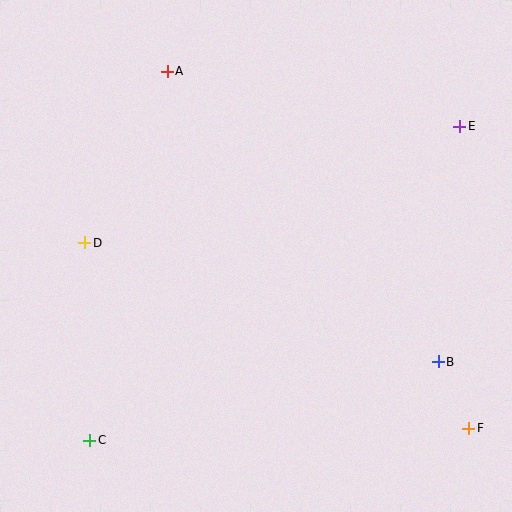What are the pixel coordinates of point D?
Point D is at (85, 243).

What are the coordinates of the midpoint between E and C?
The midpoint between E and C is at (275, 283).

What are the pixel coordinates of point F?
Point F is at (469, 428).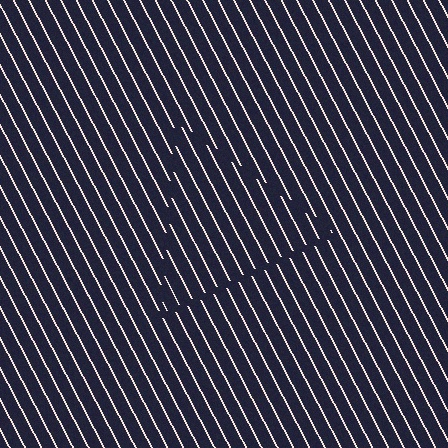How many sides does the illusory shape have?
3 sides — the line-ends trace a triangle.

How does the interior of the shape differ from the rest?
The interior of the shape contains the same grating, shifted by half a period — the contour is defined by the phase discontinuity where line-ends from the inner and outer gratings abut.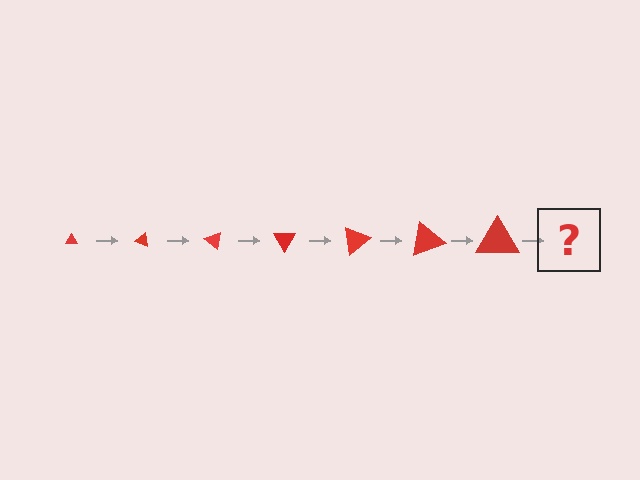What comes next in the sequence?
The next element should be a triangle, larger than the previous one and rotated 140 degrees from the start.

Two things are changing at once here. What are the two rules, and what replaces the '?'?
The two rules are that the triangle grows larger each step and it rotates 20 degrees each step. The '?' should be a triangle, larger than the previous one and rotated 140 degrees from the start.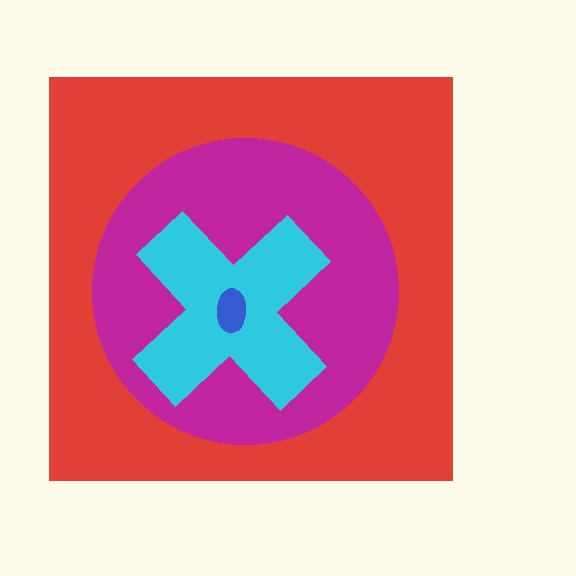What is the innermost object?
The blue ellipse.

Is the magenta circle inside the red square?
Yes.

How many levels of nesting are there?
4.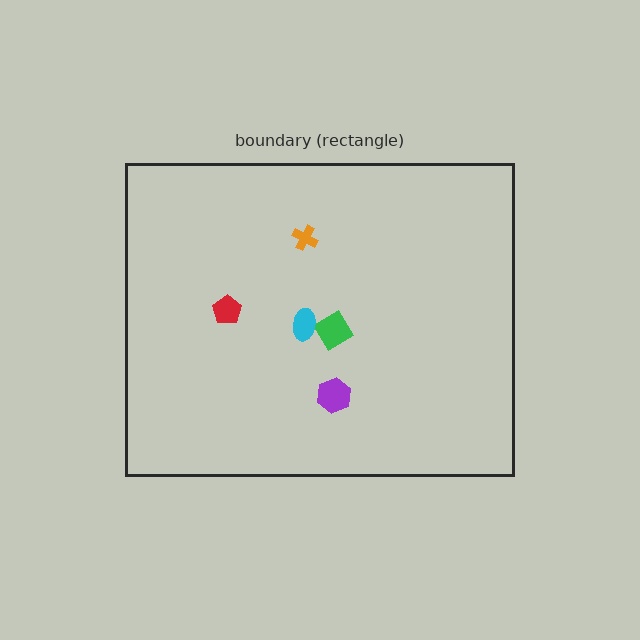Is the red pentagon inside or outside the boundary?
Inside.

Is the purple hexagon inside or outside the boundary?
Inside.